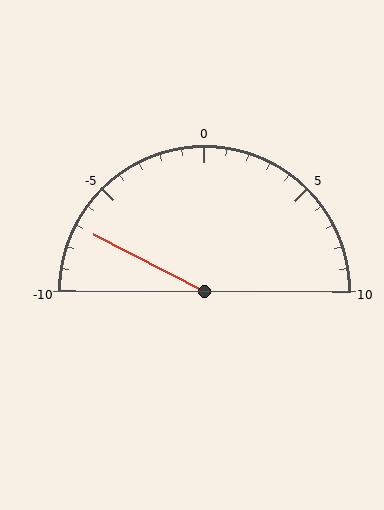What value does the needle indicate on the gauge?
The needle indicates approximately -7.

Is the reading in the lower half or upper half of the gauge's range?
The reading is in the lower half of the range (-10 to 10).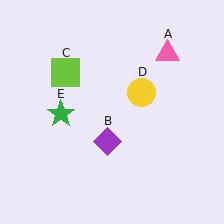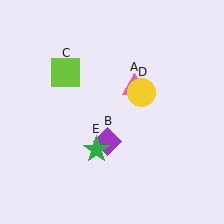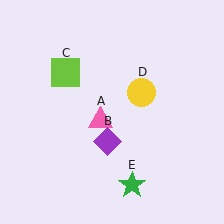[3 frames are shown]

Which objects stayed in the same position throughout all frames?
Purple diamond (object B) and lime square (object C) and yellow circle (object D) remained stationary.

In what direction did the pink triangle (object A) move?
The pink triangle (object A) moved down and to the left.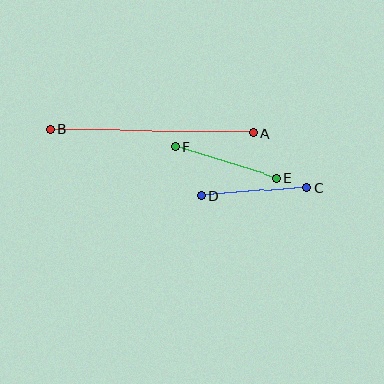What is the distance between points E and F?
The distance is approximately 105 pixels.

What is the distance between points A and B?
The distance is approximately 203 pixels.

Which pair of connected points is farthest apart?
Points A and B are farthest apart.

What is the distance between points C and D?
The distance is approximately 106 pixels.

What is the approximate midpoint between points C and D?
The midpoint is at approximately (254, 192) pixels.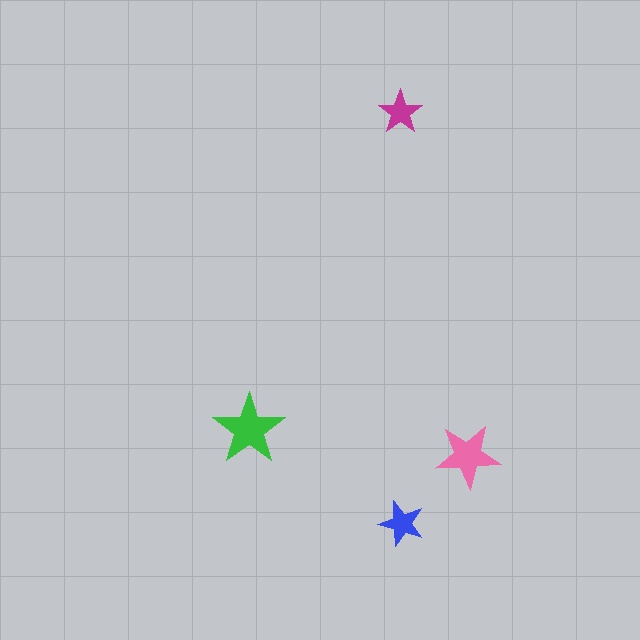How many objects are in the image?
There are 4 objects in the image.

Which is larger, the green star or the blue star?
The green one.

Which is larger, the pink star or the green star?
The green one.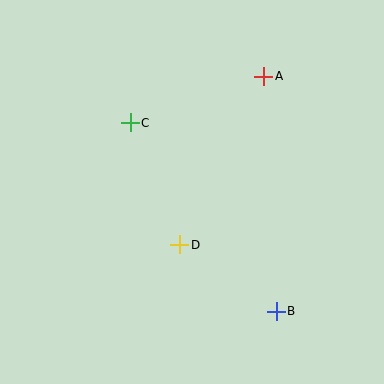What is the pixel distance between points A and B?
The distance between A and B is 235 pixels.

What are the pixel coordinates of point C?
Point C is at (130, 123).